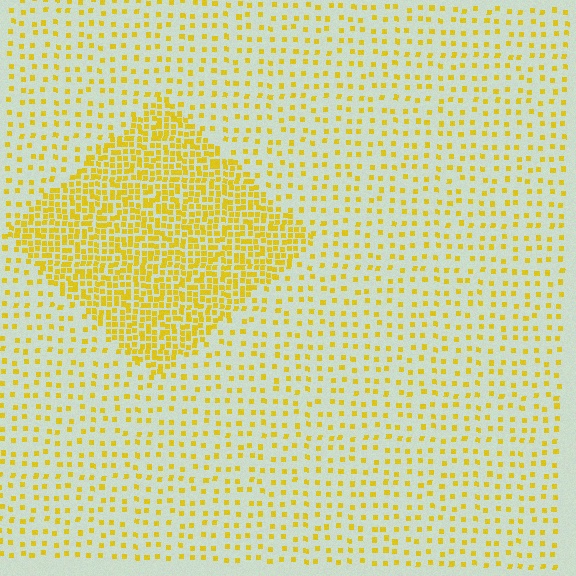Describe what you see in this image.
The image contains small yellow elements arranged at two different densities. A diamond-shaped region is visible where the elements are more densely packed than the surrounding area.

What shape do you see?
I see a diamond.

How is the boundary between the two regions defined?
The boundary is defined by a change in element density (approximately 2.9x ratio). All elements are the same color, size, and shape.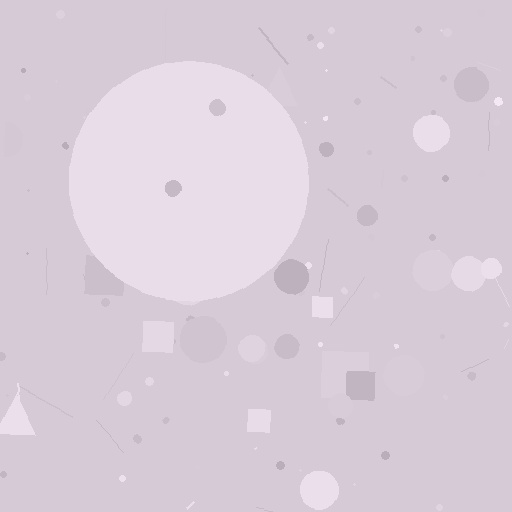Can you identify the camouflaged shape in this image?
The camouflaged shape is a circle.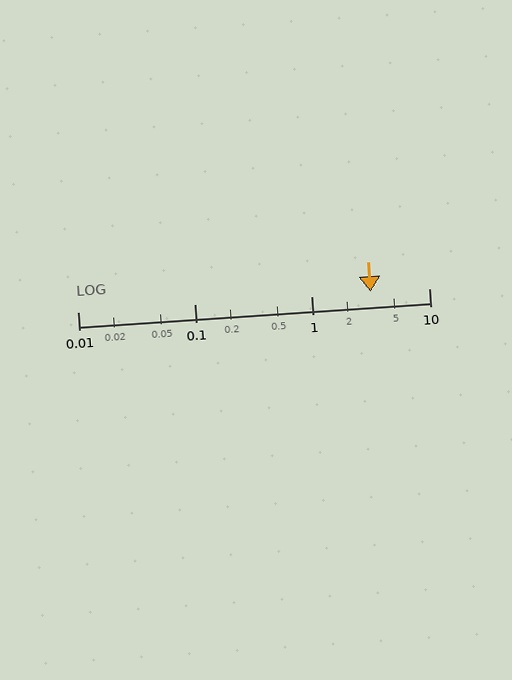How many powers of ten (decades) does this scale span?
The scale spans 3 decades, from 0.01 to 10.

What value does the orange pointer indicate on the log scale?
The pointer indicates approximately 3.2.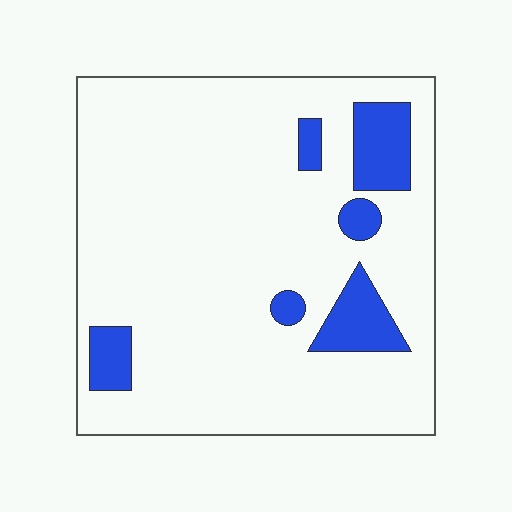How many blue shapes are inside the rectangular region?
6.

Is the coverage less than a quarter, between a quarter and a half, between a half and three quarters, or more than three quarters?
Less than a quarter.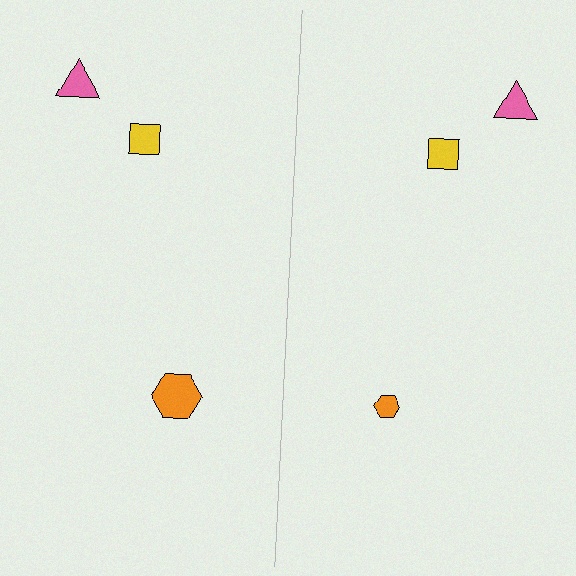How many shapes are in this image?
There are 6 shapes in this image.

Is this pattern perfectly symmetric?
No, the pattern is not perfectly symmetric. The orange hexagon on the right side has a different size than its mirror counterpart.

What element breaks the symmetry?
The orange hexagon on the right side has a different size than its mirror counterpart.